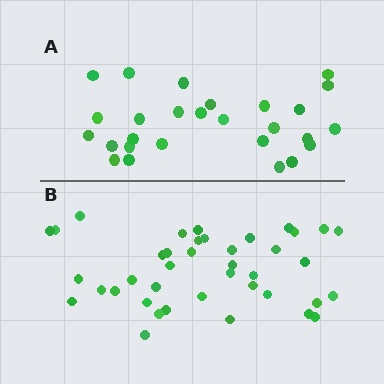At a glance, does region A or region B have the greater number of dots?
Region B (the bottom region) has more dots.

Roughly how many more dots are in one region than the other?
Region B has approximately 15 more dots than region A.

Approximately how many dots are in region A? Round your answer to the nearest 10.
About 30 dots. (The exact count is 27, which rounds to 30.)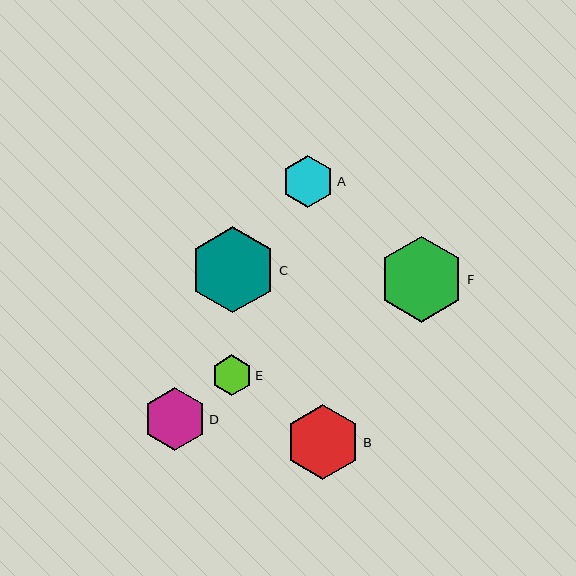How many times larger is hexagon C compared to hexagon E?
Hexagon C is approximately 2.1 times the size of hexagon E.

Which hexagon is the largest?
Hexagon C is the largest with a size of approximately 86 pixels.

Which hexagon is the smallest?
Hexagon E is the smallest with a size of approximately 41 pixels.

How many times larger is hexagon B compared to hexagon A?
Hexagon B is approximately 1.4 times the size of hexagon A.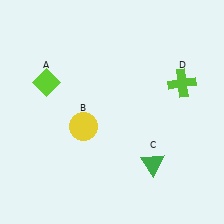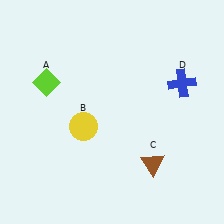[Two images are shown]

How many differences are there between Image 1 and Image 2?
There are 2 differences between the two images.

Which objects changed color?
C changed from green to brown. D changed from lime to blue.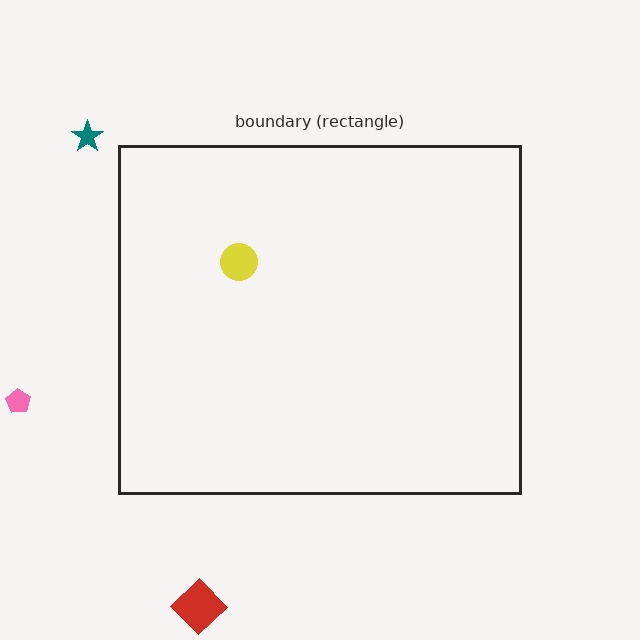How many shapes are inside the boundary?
1 inside, 3 outside.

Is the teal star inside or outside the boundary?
Outside.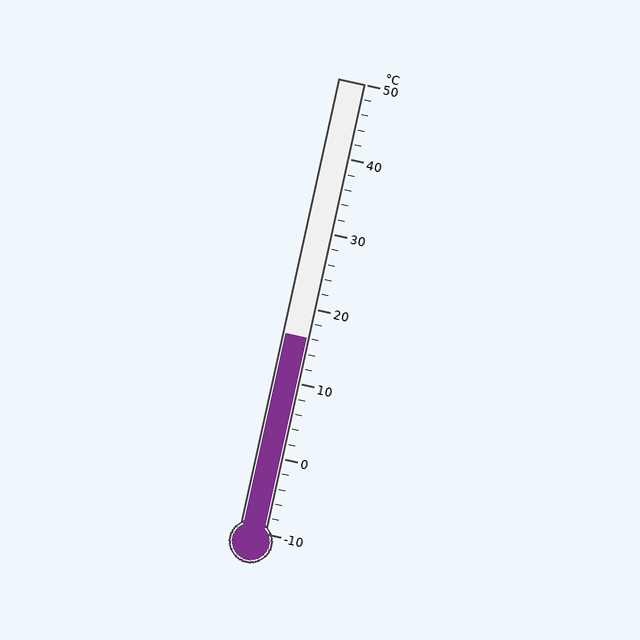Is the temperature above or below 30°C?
The temperature is below 30°C.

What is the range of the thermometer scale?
The thermometer scale ranges from -10°C to 50°C.